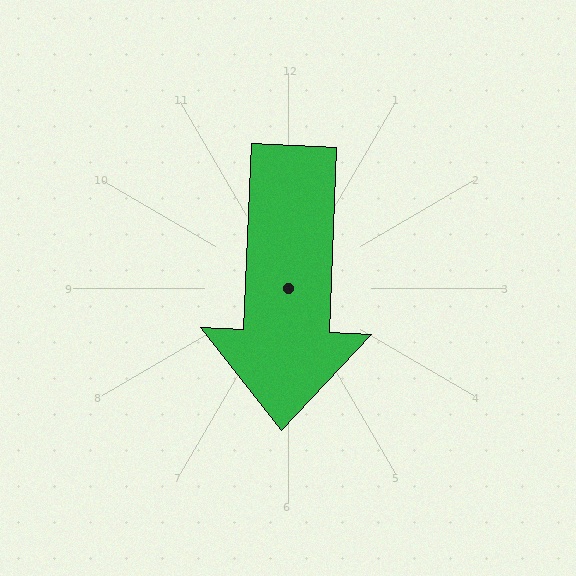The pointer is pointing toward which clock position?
Roughly 6 o'clock.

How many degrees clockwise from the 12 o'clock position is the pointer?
Approximately 182 degrees.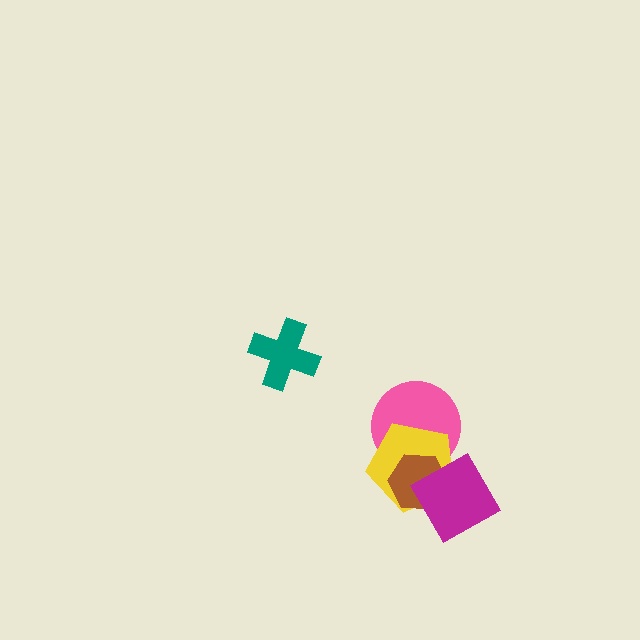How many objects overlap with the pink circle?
3 objects overlap with the pink circle.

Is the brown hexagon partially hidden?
Yes, it is partially covered by another shape.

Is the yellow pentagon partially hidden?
Yes, it is partially covered by another shape.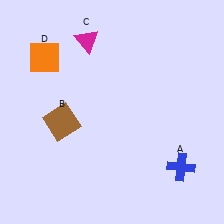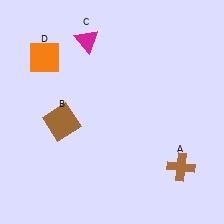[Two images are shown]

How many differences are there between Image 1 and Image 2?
There is 1 difference between the two images.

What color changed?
The cross (A) changed from blue in Image 1 to brown in Image 2.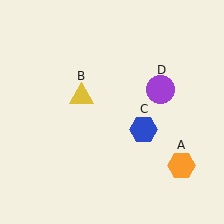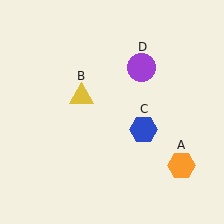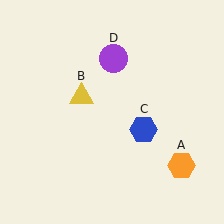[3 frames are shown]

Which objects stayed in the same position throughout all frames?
Orange hexagon (object A) and yellow triangle (object B) and blue hexagon (object C) remained stationary.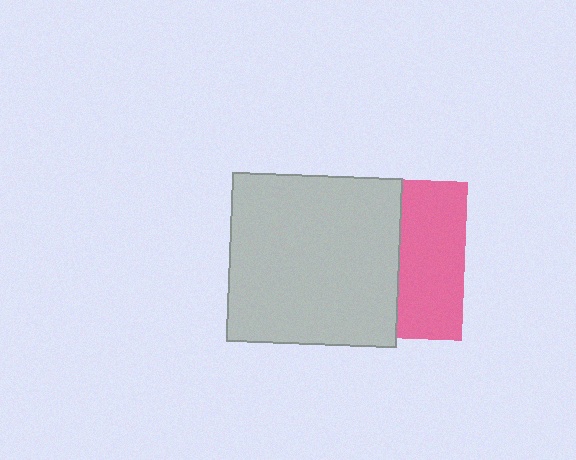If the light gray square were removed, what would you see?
You would see the complete pink square.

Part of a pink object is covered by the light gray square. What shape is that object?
It is a square.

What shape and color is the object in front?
The object in front is a light gray square.